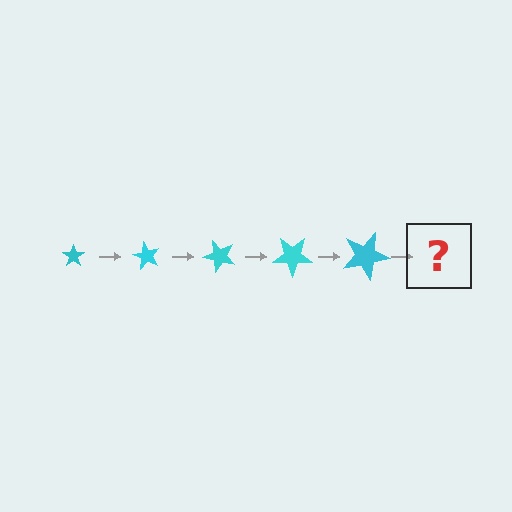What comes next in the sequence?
The next element should be a star, larger than the previous one and rotated 300 degrees from the start.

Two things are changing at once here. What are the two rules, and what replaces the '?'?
The two rules are that the star grows larger each step and it rotates 60 degrees each step. The '?' should be a star, larger than the previous one and rotated 300 degrees from the start.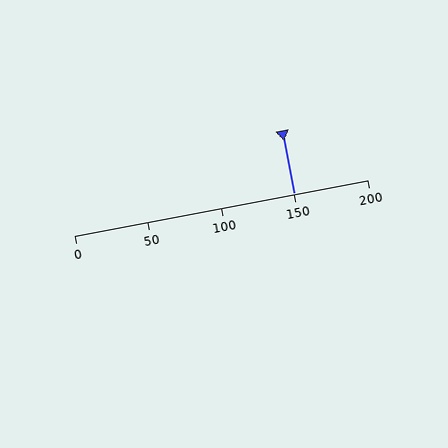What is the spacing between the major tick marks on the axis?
The major ticks are spaced 50 apart.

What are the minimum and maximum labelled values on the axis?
The axis runs from 0 to 200.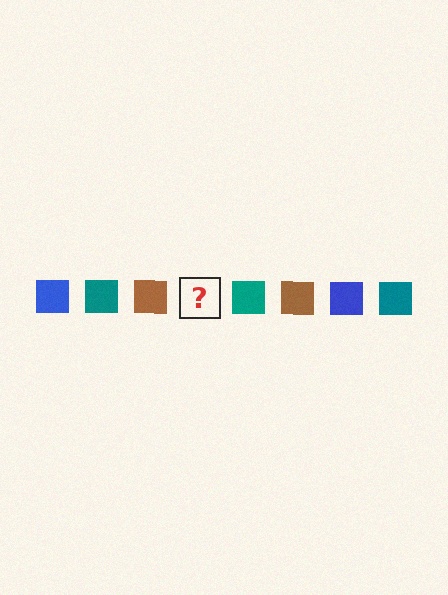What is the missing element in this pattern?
The missing element is a blue square.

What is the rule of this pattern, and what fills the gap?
The rule is that the pattern cycles through blue, teal, brown squares. The gap should be filled with a blue square.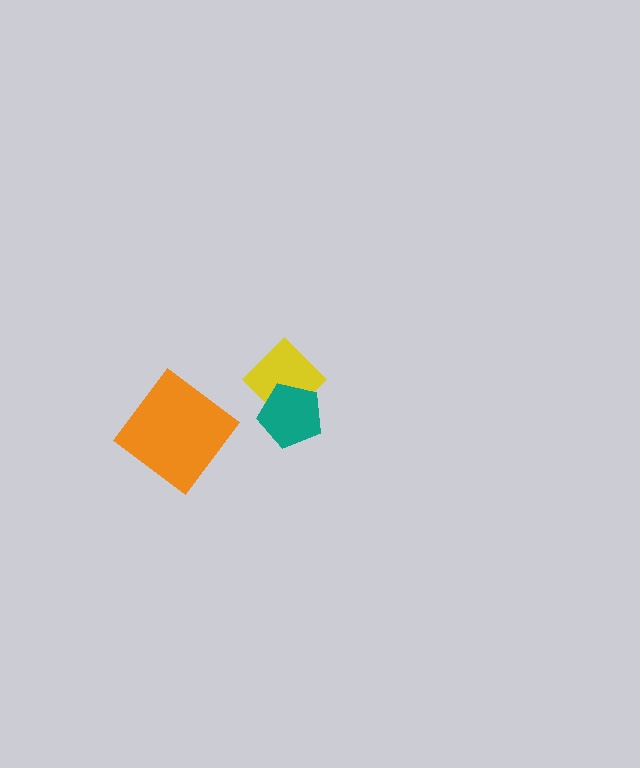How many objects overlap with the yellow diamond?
1 object overlaps with the yellow diamond.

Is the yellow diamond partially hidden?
Yes, it is partially covered by another shape.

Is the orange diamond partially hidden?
No, no other shape covers it.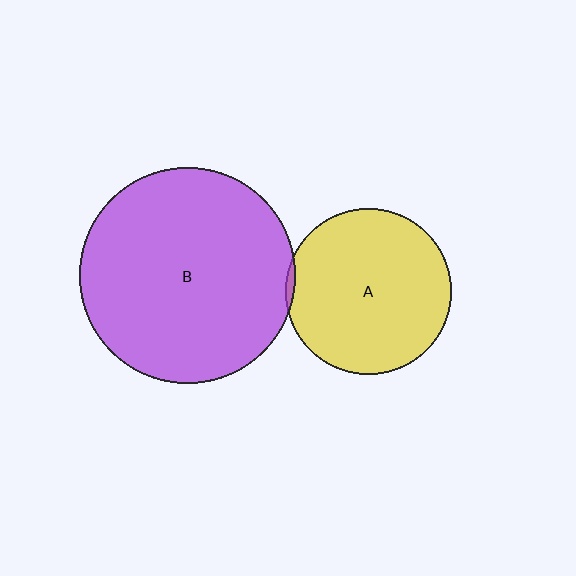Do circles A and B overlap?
Yes.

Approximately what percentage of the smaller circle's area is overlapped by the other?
Approximately 5%.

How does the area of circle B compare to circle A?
Approximately 1.7 times.